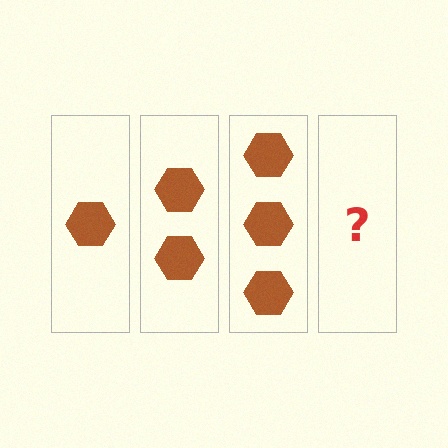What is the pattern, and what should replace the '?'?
The pattern is that each step adds one more hexagon. The '?' should be 4 hexagons.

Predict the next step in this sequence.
The next step is 4 hexagons.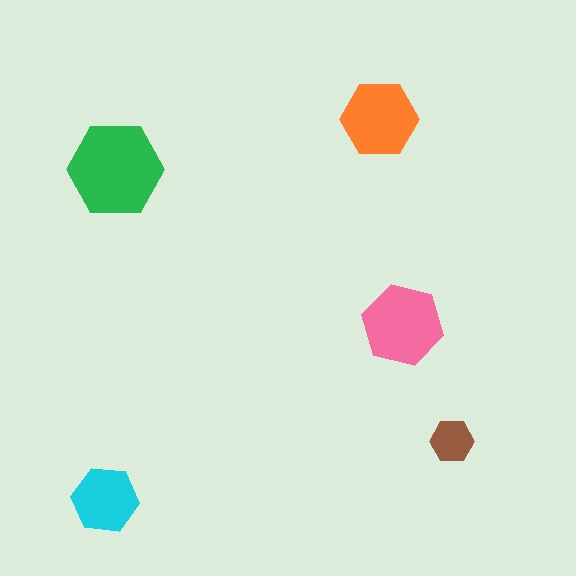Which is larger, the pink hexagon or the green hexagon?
The green one.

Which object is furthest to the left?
The cyan hexagon is leftmost.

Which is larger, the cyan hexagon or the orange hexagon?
The orange one.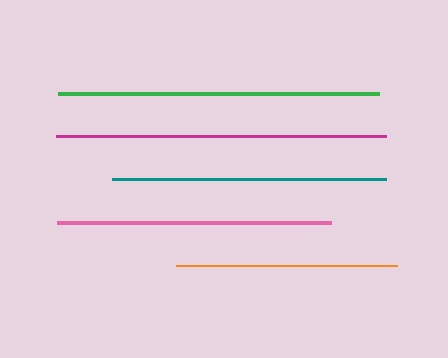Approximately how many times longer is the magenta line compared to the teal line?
The magenta line is approximately 1.2 times the length of the teal line.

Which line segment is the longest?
The magenta line is the longest at approximately 330 pixels.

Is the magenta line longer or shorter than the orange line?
The magenta line is longer than the orange line.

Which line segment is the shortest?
The orange line is the shortest at approximately 221 pixels.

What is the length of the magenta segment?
The magenta segment is approximately 330 pixels long.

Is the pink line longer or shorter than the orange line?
The pink line is longer than the orange line.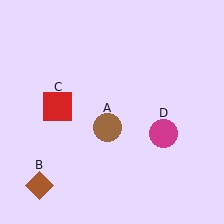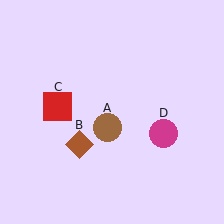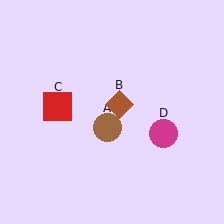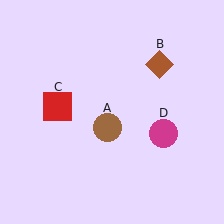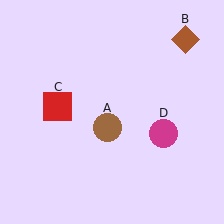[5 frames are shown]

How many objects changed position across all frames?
1 object changed position: brown diamond (object B).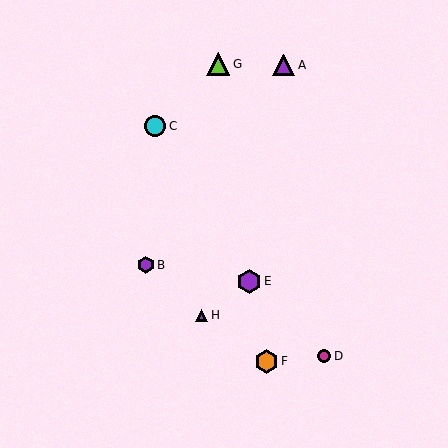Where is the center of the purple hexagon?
The center of the purple hexagon is at (249, 281).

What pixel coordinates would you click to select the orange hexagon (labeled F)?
Click at (267, 362) to select the orange hexagon F.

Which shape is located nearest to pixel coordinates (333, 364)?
The magenta circle (labeled D) at (324, 356) is nearest to that location.